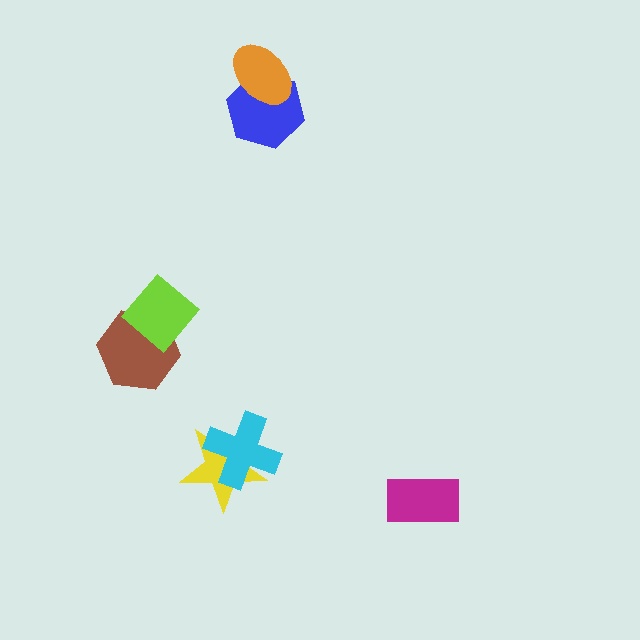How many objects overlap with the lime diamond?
1 object overlaps with the lime diamond.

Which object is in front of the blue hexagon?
The orange ellipse is in front of the blue hexagon.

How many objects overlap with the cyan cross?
1 object overlaps with the cyan cross.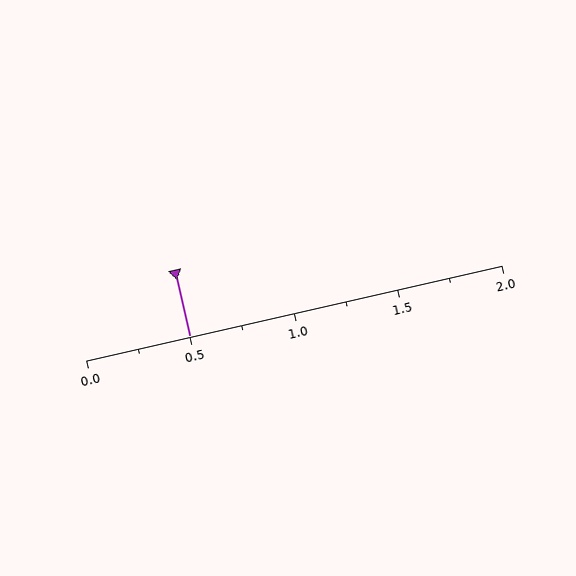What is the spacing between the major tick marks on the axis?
The major ticks are spaced 0.5 apart.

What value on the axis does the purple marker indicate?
The marker indicates approximately 0.5.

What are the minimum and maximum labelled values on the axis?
The axis runs from 0.0 to 2.0.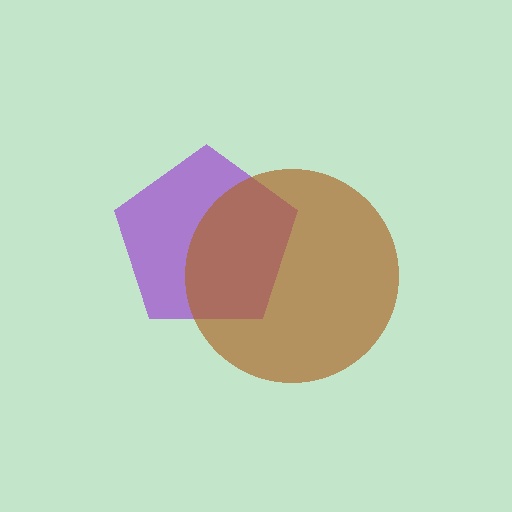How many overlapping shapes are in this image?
There are 2 overlapping shapes in the image.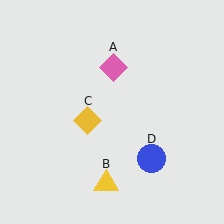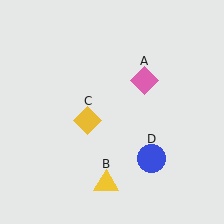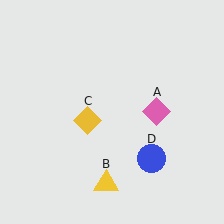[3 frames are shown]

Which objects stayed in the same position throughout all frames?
Yellow triangle (object B) and yellow diamond (object C) and blue circle (object D) remained stationary.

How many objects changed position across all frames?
1 object changed position: pink diamond (object A).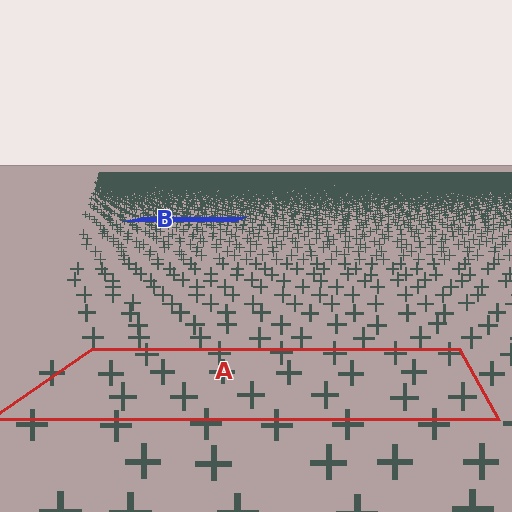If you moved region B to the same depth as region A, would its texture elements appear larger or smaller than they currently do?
They would appear larger. At a closer depth, the same texture elements are projected at a bigger on-screen size.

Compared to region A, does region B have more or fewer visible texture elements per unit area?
Region B has more texture elements per unit area — they are packed more densely because it is farther away.